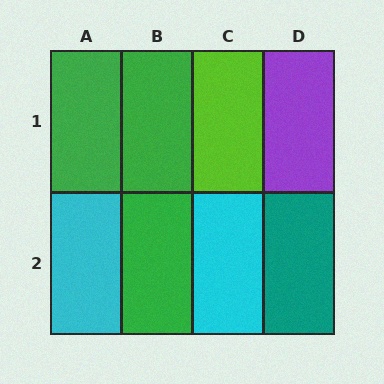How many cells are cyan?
2 cells are cyan.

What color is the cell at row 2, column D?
Teal.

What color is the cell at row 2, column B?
Green.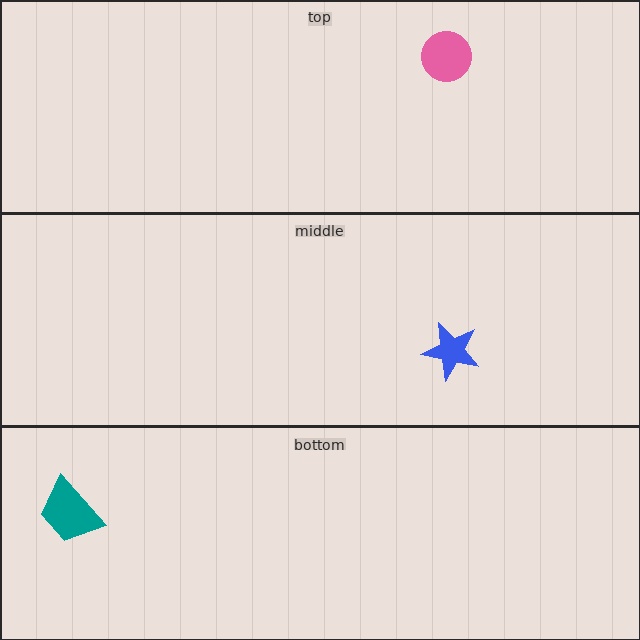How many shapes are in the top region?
1.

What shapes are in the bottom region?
The teal trapezoid.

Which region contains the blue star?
The middle region.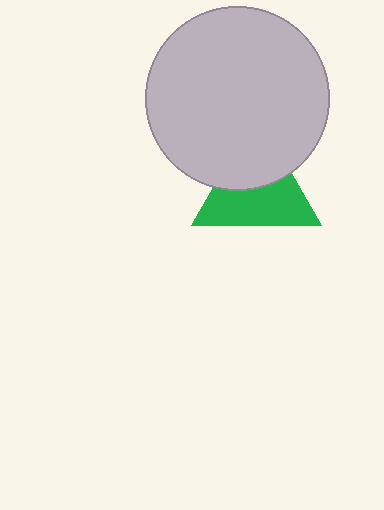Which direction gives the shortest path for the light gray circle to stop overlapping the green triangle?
Moving up gives the shortest separation.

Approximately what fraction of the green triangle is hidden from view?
Roughly 43% of the green triangle is hidden behind the light gray circle.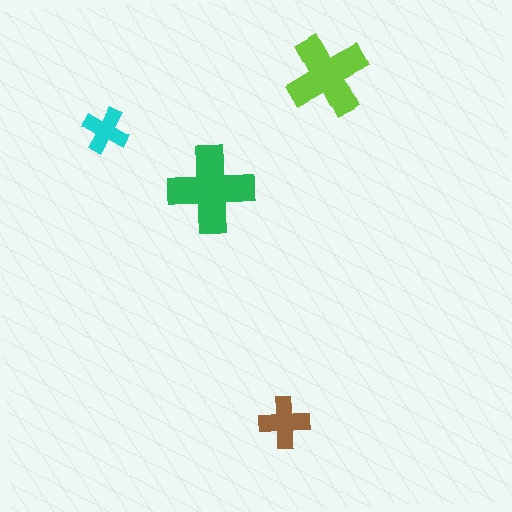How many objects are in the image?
There are 4 objects in the image.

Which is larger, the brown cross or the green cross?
The green one.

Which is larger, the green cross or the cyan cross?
The green one.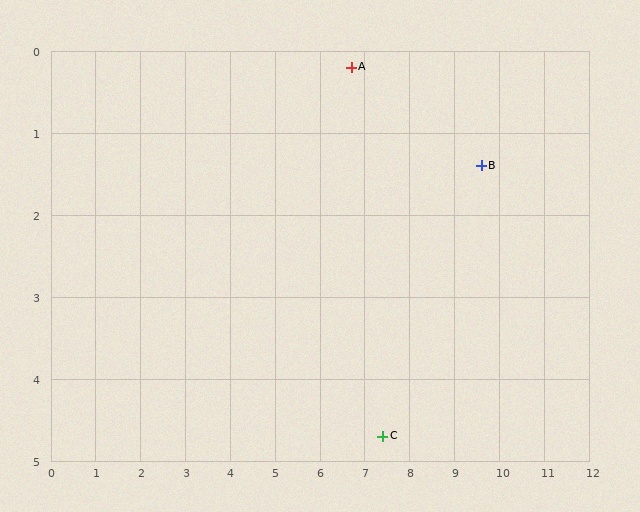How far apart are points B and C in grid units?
Points B and C are about 4.0 grid units apart.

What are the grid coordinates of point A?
Point A is at approximately (6.7, 0.2).